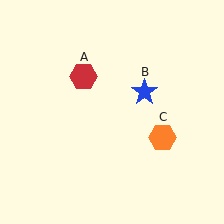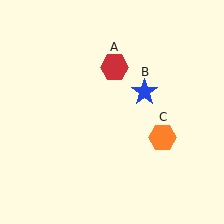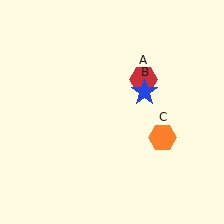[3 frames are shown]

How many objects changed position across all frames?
1 object changed position: red hexagon (object A).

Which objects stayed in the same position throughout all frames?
Blue star (object B) and orange hexagon (object C) remained stationary.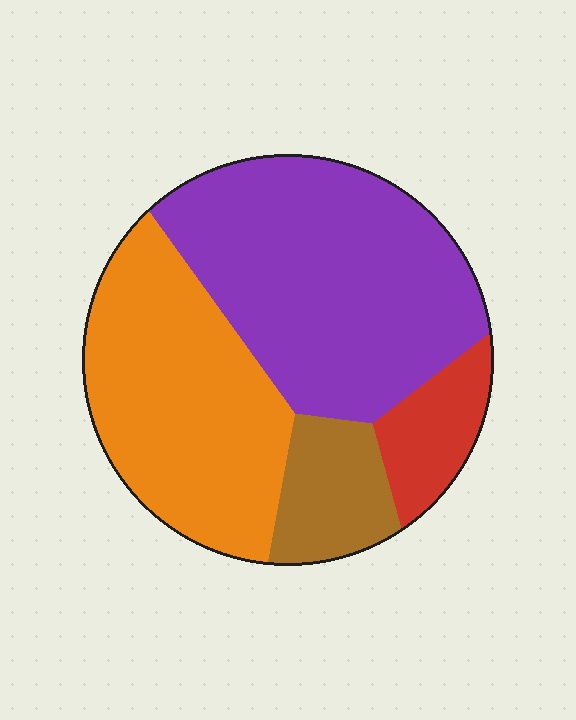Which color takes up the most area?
Purple, at roughly 45%.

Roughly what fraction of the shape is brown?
Brown covers 11% of the shape.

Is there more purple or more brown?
Purple.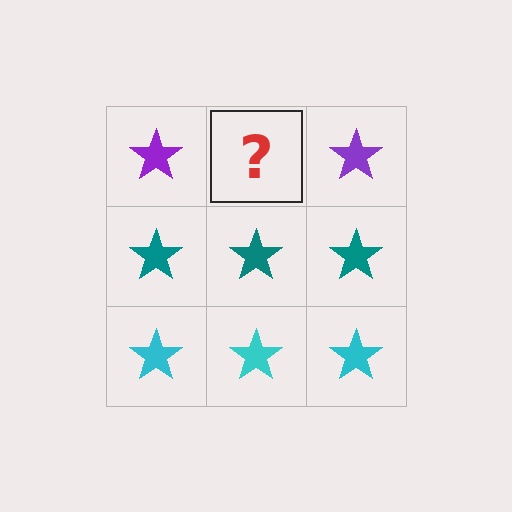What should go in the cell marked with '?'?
The missing cell should contain a purple star.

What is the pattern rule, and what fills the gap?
The rule is that each row has a consistent color. The gap should be filled with a purple star.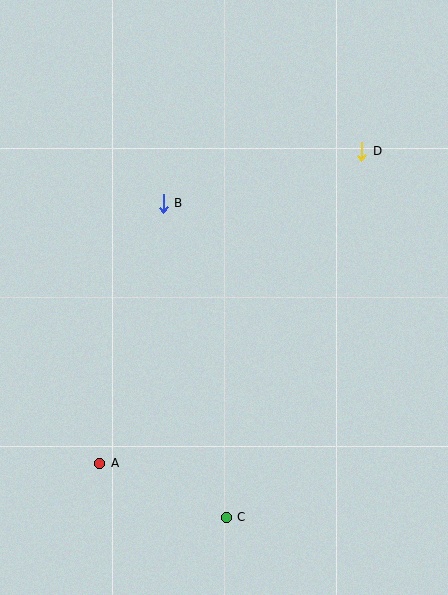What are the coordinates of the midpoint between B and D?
The midpoint between B and D is at (263, 177).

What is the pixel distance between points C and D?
The distance between C and D is 390 pixels.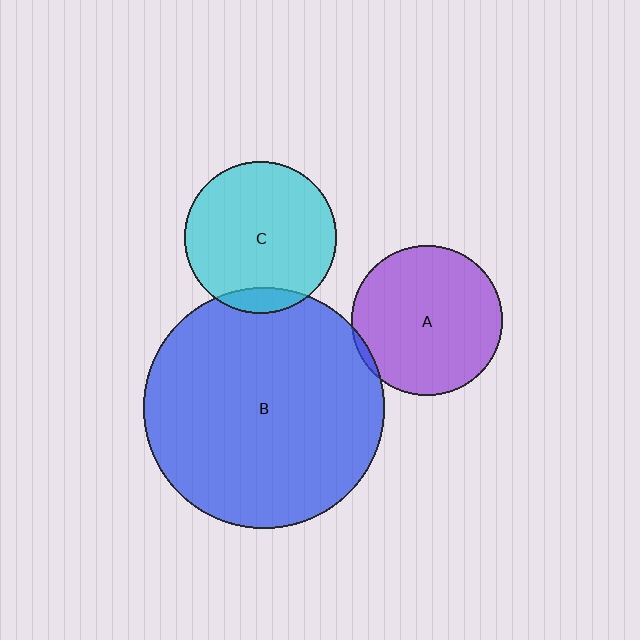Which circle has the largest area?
Circle B (blue).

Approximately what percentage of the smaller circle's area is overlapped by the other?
Approximately 5%.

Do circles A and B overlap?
Yes.